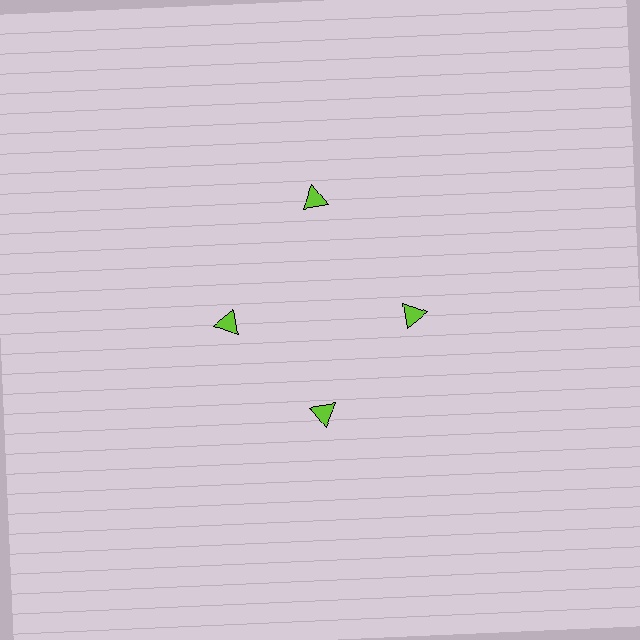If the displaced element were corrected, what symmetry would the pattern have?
It would have 4-fold rotational symmetry — the pattern would map onto itself every 90 degrees.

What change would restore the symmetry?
The symmetry would be restored by moving it inward, back onto the ring so that all 4 triangles sit at equal angles and equal distance from the center.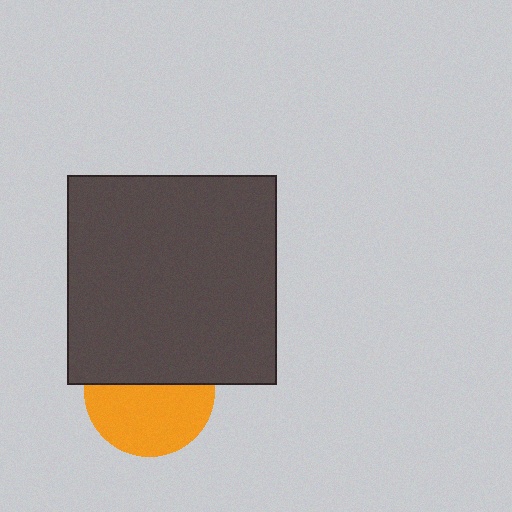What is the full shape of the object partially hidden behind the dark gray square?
The partially hidden object is an orange circle.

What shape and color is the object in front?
The object in front is a dark gray square.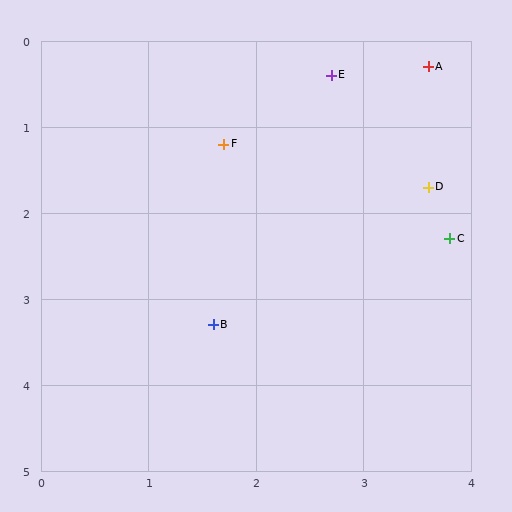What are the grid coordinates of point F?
Point F is at approximately (1.7, 1.2).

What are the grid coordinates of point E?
Point E is at approximately (2.7, 0.4).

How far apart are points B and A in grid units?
Points B and A are about 3.6 grid units apart.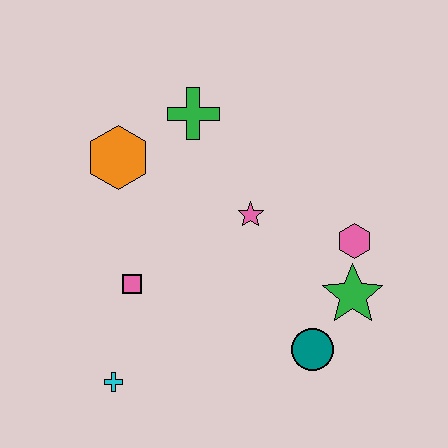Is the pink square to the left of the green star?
Yes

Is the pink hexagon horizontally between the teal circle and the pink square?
No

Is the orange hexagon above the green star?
Yes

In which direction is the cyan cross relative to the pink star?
The cyan cross is below the pink star.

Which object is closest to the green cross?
The orange hexagon is closest to the green cross.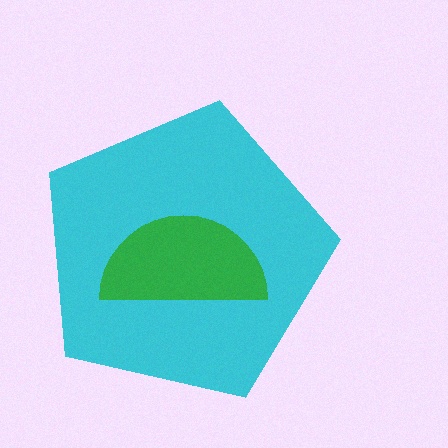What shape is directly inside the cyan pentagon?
The green semicircle.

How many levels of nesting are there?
2.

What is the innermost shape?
The green semicircle.